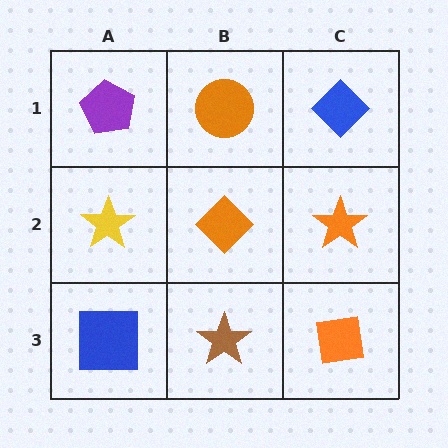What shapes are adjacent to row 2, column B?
An orange circle (row 1, column B), a brown star (row 3, column B), a yellow star (row 2, column A), an orange star (row 2, column C).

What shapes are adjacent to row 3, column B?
An orange diamond (row 2, column B), a blue square (row 3, column A), an orange square (row 3, column C).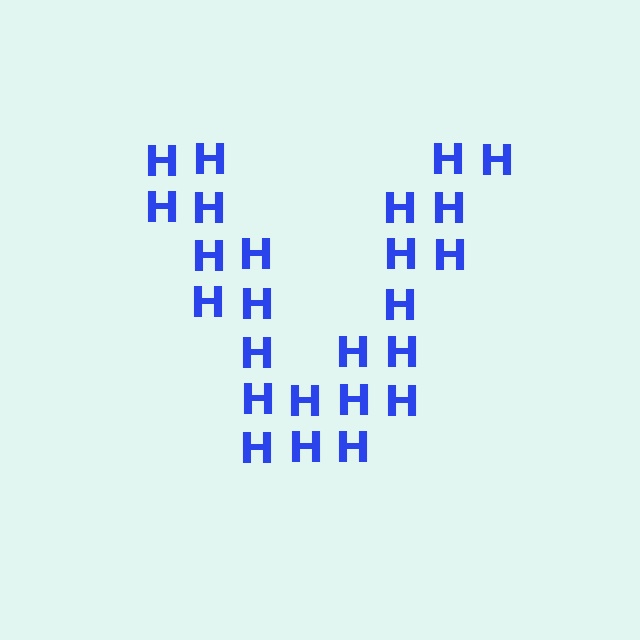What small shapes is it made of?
It is made of small letter H's.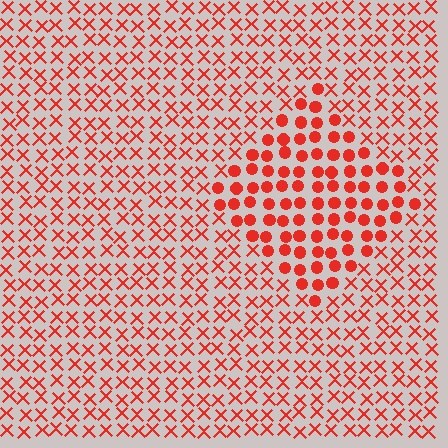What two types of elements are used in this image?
The image uses circles inside the diamond region and X marks outside it.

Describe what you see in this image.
The image is filled with small red elements arranged in a uniform grid. A diamond-shaped region contains circles, while the surrounding area contains X marks. The boundary is defined purely by the change in element shape.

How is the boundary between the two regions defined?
The boundary is defined by a change in element shape: circles inside vs. X marks outside. All elements share the same color and spacing.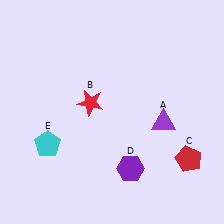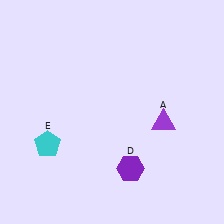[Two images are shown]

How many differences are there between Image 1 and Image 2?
There are 2 differences between the two images.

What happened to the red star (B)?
The red star (B) was removed in Image 2. It was in the top-left area of Image 1.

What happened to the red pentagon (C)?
The red pentagon (C) was removed in Image 2. It was in the bottom-right area of Image 1.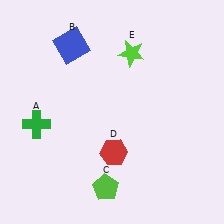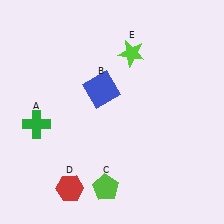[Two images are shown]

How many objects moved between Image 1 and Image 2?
2 objects moved between the two images.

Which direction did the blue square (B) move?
The blue square (B) moved down.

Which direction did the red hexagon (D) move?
The red hexagon (D) moved left.